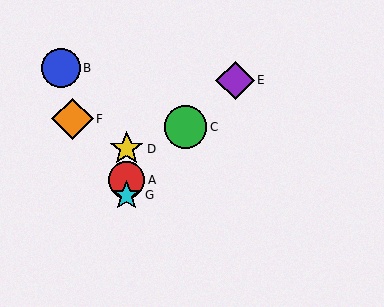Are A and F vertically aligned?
No, A is at x≈127 and F is at x≈73.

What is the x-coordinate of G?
Object G is at x≈127.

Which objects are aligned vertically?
Objects A, D, G are aligned vertically.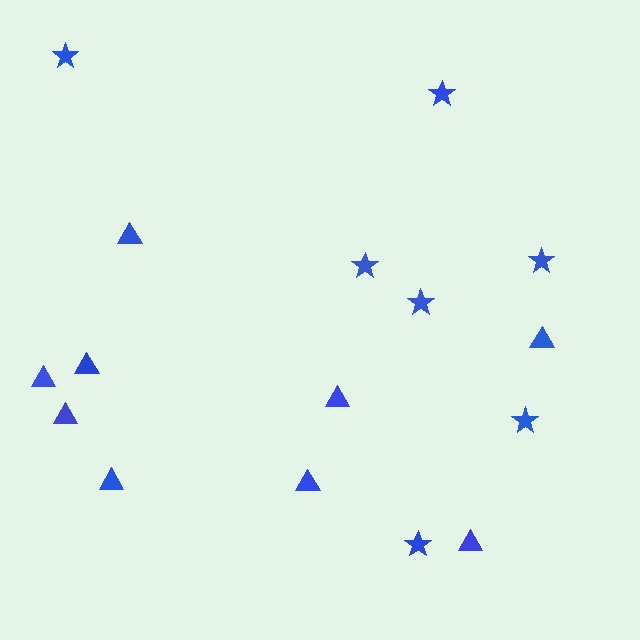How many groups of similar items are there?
There are 2 groups: one group of triangles (9) and one group of stars (7).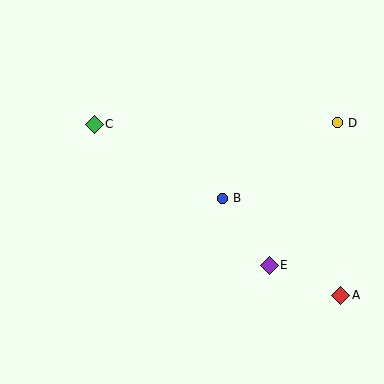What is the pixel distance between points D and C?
The distance between D and C is 243 pixels.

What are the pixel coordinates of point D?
Point D is at (337, 123).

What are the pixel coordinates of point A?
Point A is at (341, 295).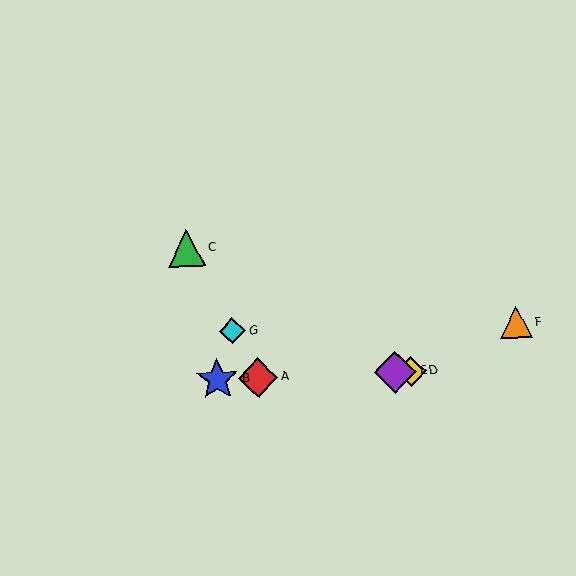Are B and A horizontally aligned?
Yes, both are at y≈380.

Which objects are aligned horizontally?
Objects A, B, D, E are aligned horizontally.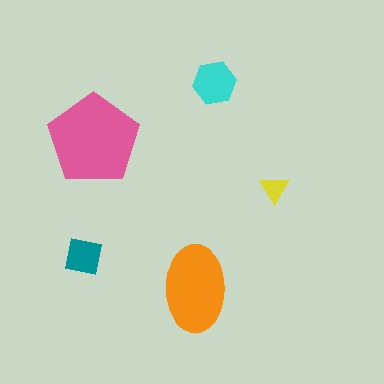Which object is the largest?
The pink pentagon.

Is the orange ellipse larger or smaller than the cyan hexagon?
Larger.